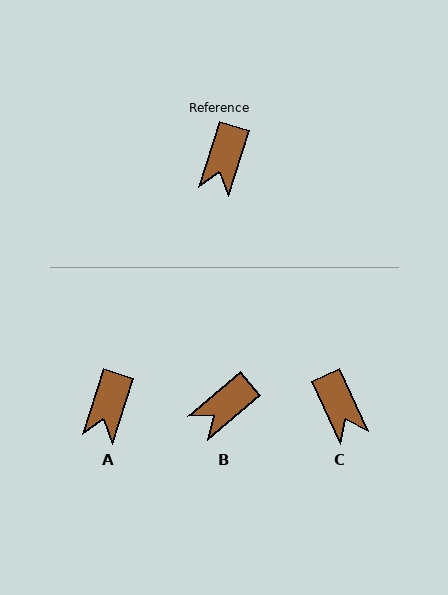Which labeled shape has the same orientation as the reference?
A.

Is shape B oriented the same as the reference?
No, it is off by about 32 degrees.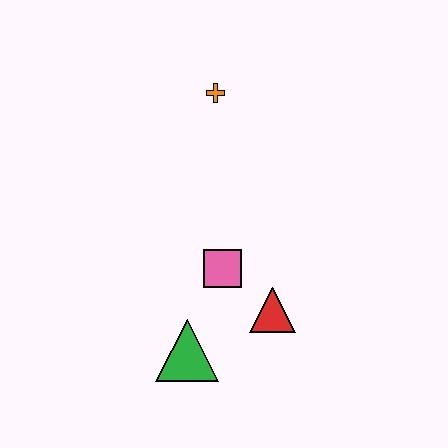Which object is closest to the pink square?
The red triangle is closest to the pink square.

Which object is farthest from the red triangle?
The orange cross is farthest from the red triangle.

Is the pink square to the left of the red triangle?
Yes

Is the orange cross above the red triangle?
Yes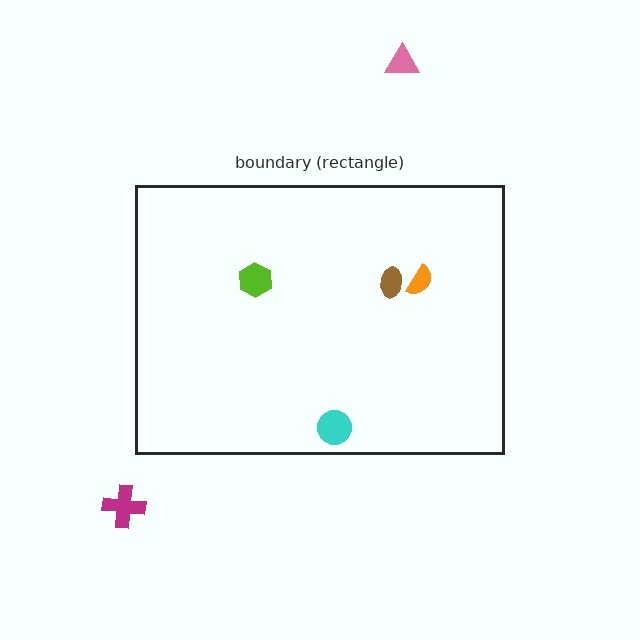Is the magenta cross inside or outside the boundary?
Outside.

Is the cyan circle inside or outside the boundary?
Inside.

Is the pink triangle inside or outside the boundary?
Outside.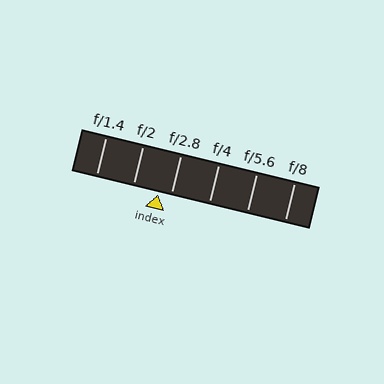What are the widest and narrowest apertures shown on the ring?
The widest aperture shown is f/1.4 and the narrowest is f/8.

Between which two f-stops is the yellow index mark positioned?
The index mark is between f/2 and f/2.8.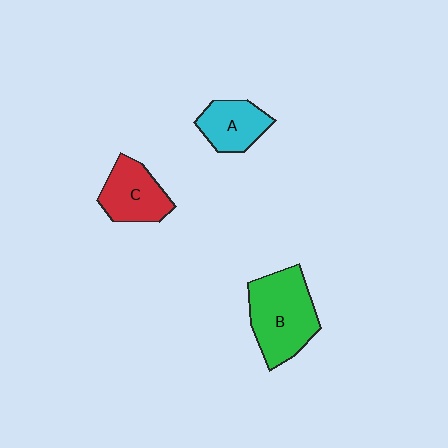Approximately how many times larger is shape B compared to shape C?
Approximately 1.5 times.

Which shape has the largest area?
Shape B (green).